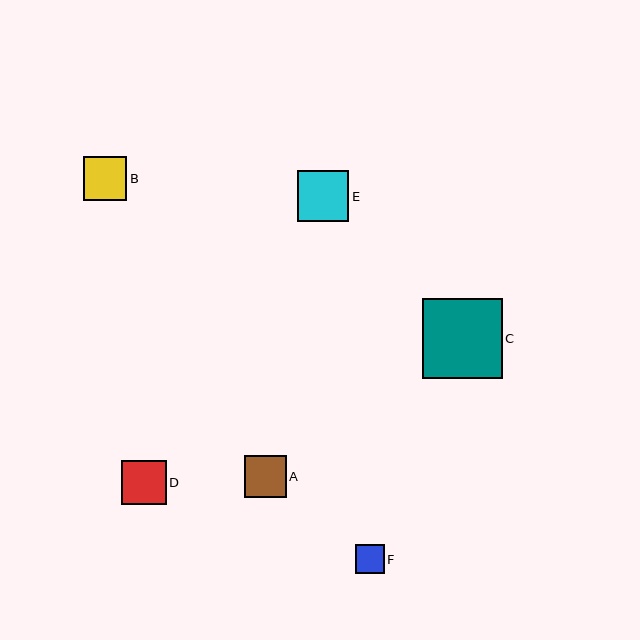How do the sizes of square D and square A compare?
Square D and square A are approximately the same size.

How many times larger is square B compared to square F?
Square B is approximately 1.5 times the size of square F.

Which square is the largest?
Square C is the largest with a size of approximately 80 pixels.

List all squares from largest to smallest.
From largest to smallest: C, E, D, B, A, F.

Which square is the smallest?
Square F is the smallest with a size of approximately 29 pixels.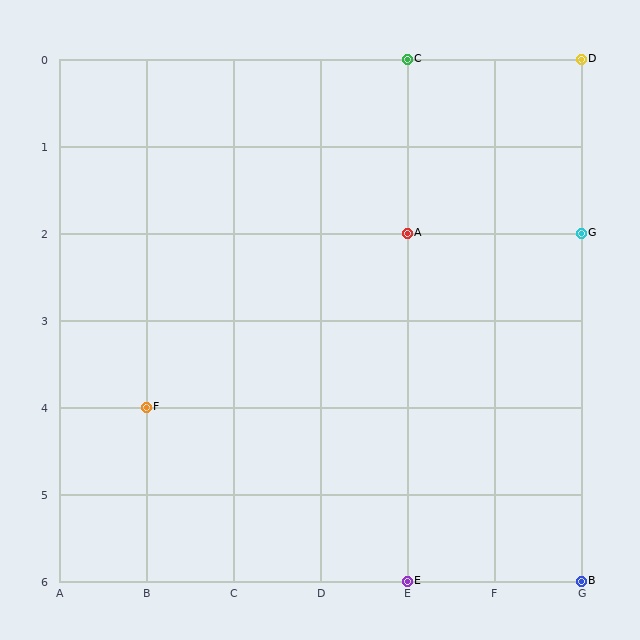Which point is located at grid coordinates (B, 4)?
Point F is at (B, 4).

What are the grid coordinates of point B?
Point B is at grid coordinates (G, 6).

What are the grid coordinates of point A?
Point A is at grid coordinates (E, 2).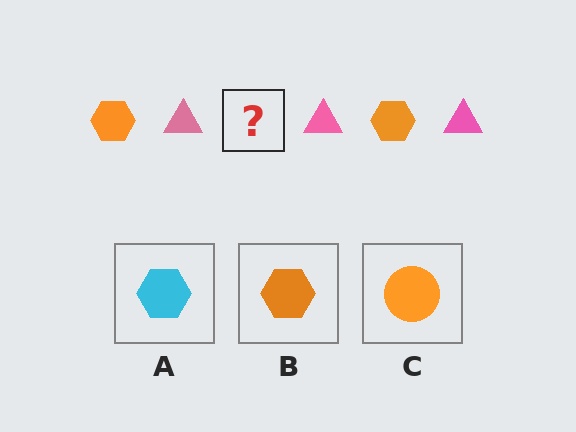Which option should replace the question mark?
Option B.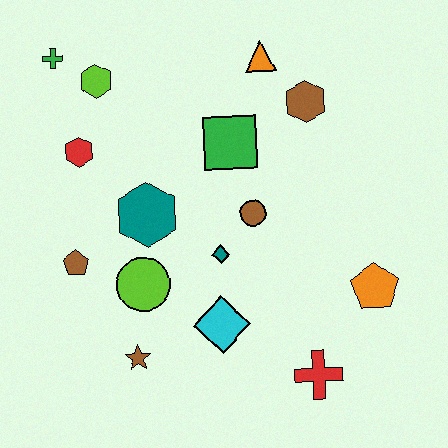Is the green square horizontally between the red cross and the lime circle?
Yes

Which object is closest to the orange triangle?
The brown hexagon is closest to the orange triangle.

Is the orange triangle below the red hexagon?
No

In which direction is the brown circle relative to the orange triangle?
The brown circle is below the orange triangle.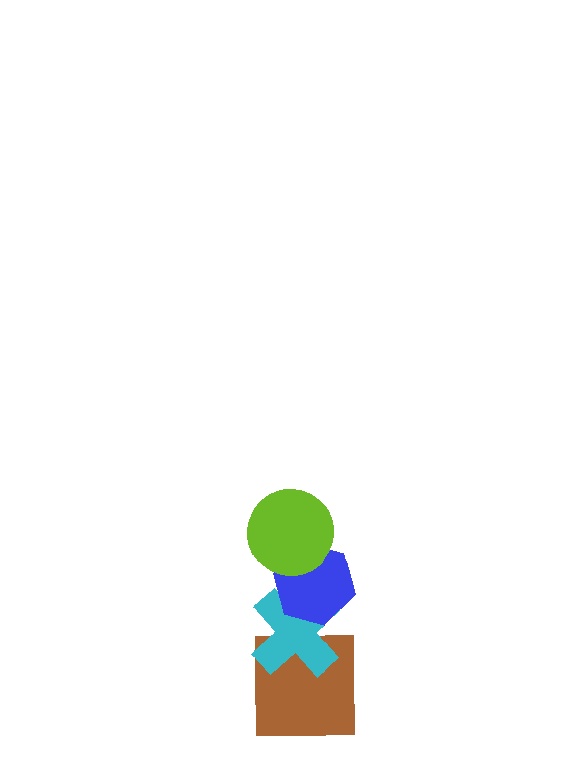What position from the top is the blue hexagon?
The blue hexagon is 2nd from the top.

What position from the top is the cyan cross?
The cyan cross is 3rd from the top.